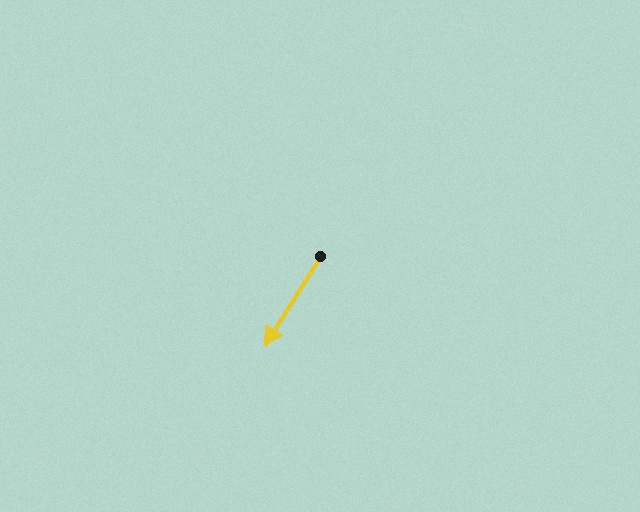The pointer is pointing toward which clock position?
Roughly 7 o'clock.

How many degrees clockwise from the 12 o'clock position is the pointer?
Approximately 212 degrees.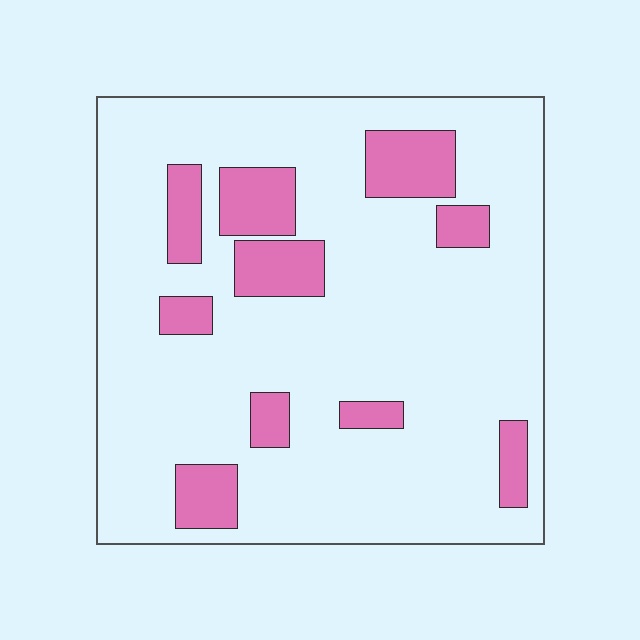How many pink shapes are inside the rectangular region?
10.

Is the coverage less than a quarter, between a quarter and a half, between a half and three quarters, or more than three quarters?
Less than a quarter.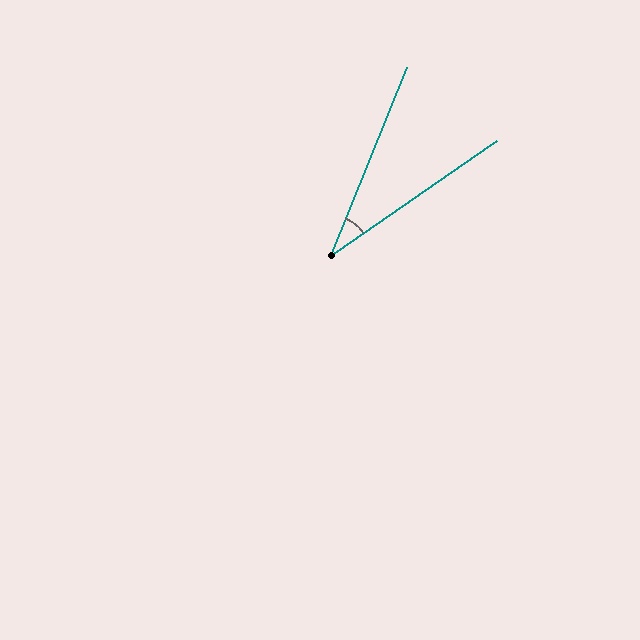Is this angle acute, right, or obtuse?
It is acute.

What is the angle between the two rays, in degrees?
Approximately 33 degrees.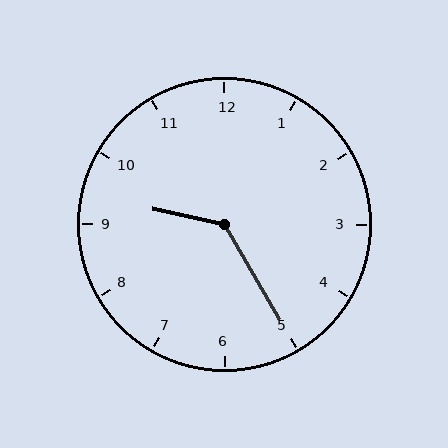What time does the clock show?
9:25.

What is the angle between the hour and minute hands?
Approximately 132 degrees.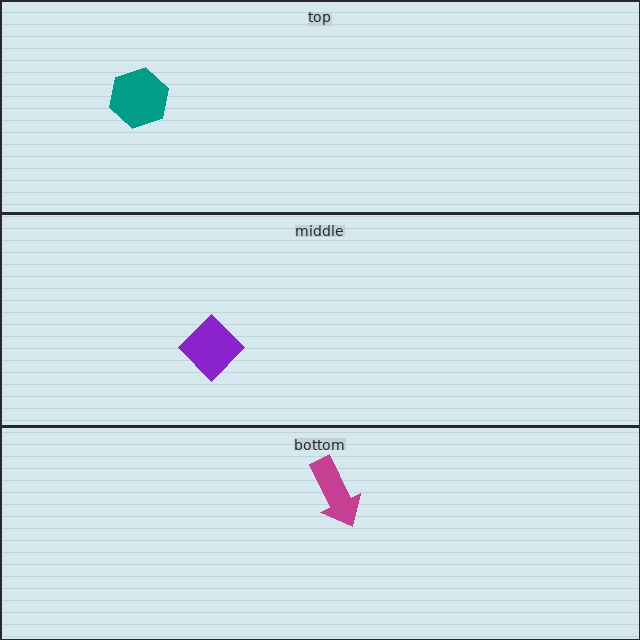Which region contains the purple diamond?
The middle region.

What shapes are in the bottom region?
The magenta arrow.